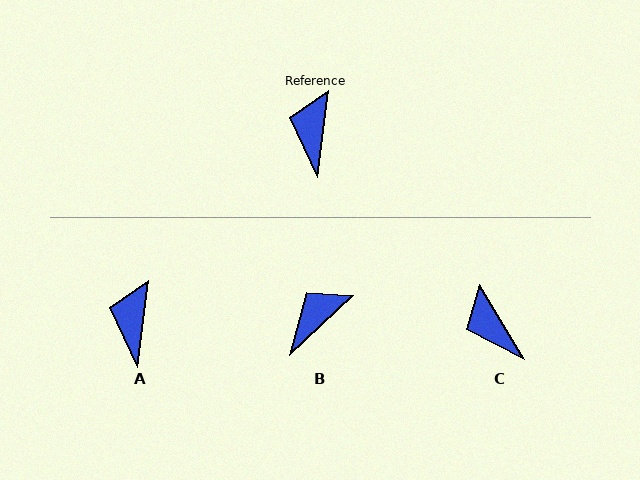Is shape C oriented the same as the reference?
No, it is off by about 38 degrees.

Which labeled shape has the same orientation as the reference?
A.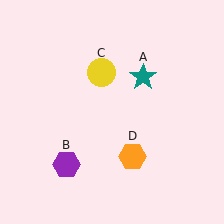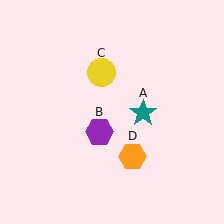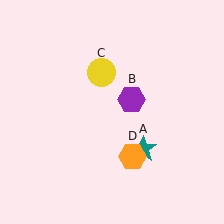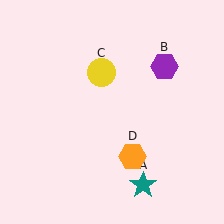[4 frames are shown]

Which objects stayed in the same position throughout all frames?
Yellow circle (object C) and orange hexagon (object D) remained stationary.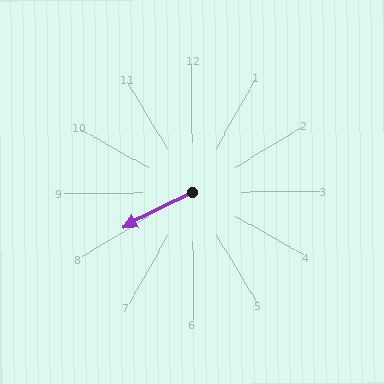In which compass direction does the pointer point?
Southwest.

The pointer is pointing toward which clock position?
Roughly 8 o'clock.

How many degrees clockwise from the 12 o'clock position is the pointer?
Approximately 244 degrees.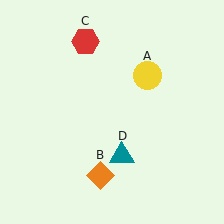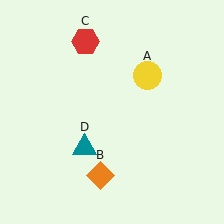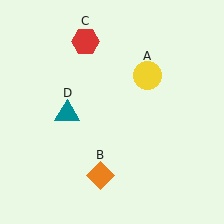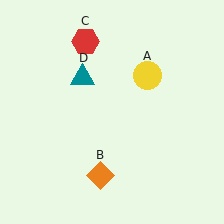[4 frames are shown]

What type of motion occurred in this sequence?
The teal triangle (object D) rotated clockwise around the center of the scene.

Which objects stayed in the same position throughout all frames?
Yellow circle (object A) and orange diamond (object B) and red hexagon (object C) remained stationary.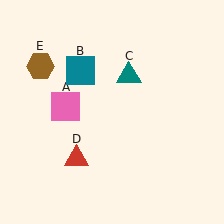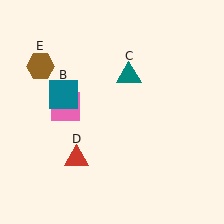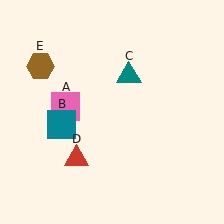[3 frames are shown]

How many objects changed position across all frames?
1 object changed position: teal square (object B).